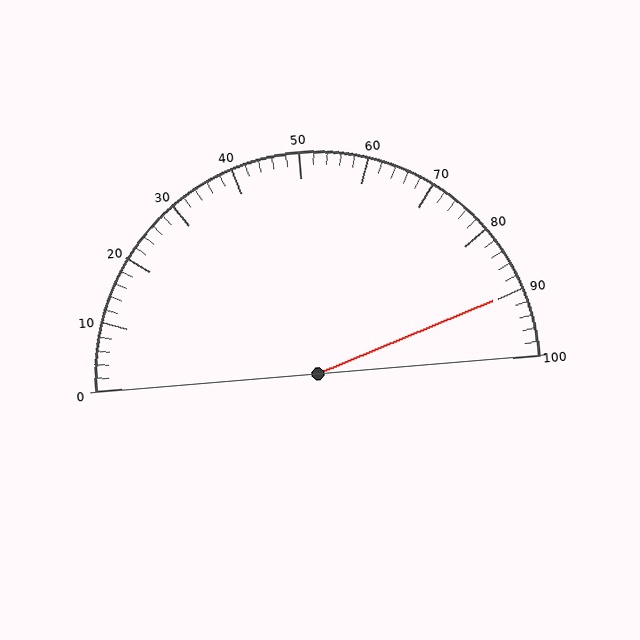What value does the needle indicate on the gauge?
The needle indicates approximately 90.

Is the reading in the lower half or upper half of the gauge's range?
The reading is in the upper half of the range (0 to 100).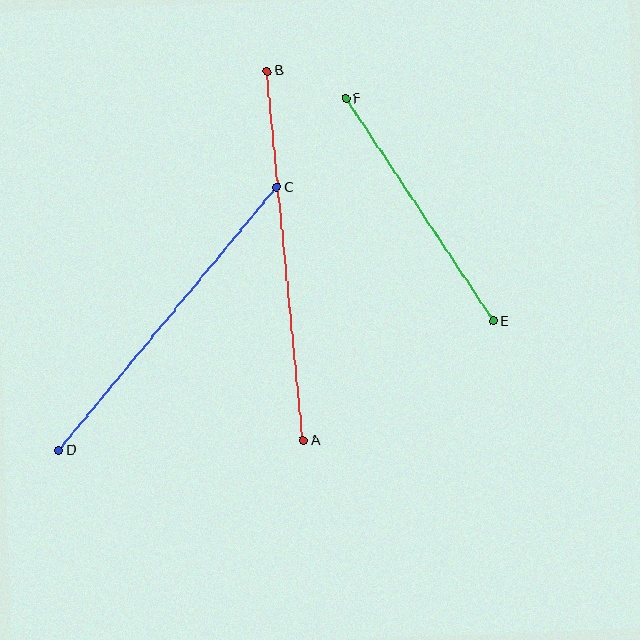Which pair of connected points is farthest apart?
Points A and B are farthest apart.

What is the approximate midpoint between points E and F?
The midpoint is at approximately (420, 210) pixels.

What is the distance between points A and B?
The distance is approximately 371 pixels.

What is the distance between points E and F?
The distance is approximately 267 pixels.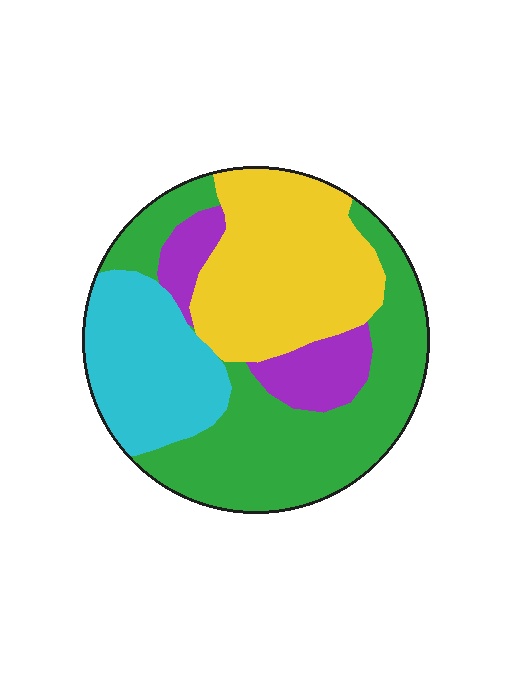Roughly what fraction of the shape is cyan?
Cyan covers around 20% of the shape.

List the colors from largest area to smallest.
From largest to smallest: green, yellow, cyan, purple.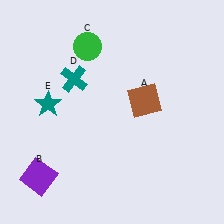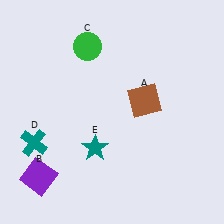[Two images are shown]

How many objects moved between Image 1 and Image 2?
2 objects moved between the two images.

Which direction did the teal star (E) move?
The teal star (E) moved right.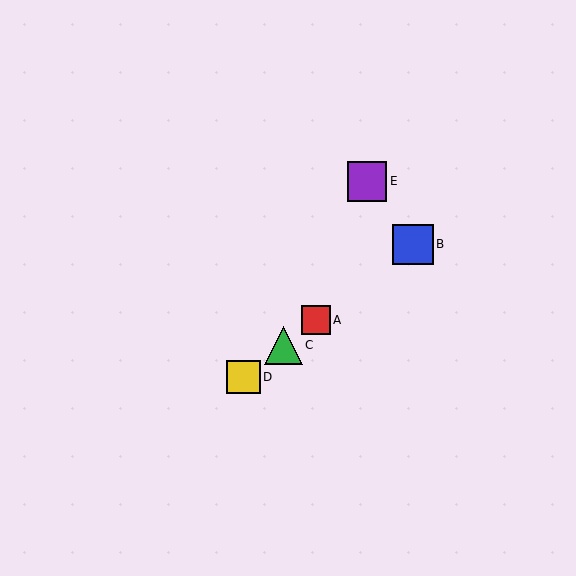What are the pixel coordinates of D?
Object D is at (243, 377).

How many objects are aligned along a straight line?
4 objects (A, B, C, D) are aligned along a straight line.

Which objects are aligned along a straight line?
Objects A, B, C, D are aligned along a straight line.